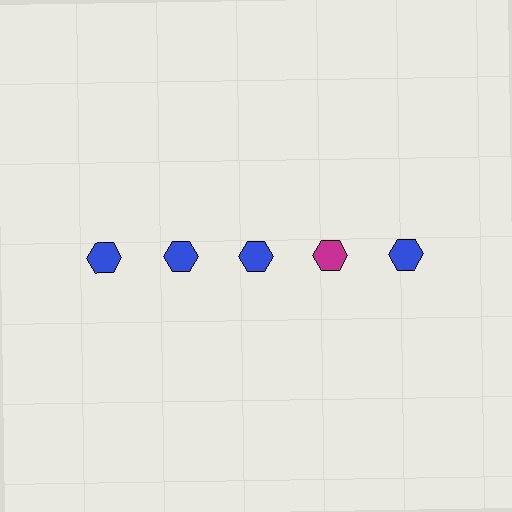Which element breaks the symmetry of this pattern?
The magenta hexagon in the top row, second from right column breaks the symmetry. All other shapes are blue hexagons.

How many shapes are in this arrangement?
There are 5 shapes arranged in a grid pattern.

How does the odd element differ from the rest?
It has a different color: magenta instead of blue.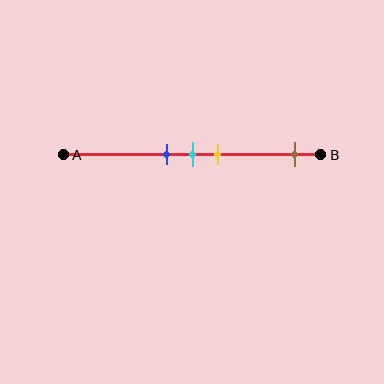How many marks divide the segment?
There are 4 marks dividing the segment.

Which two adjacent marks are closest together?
The blue and cyan marks are the closest adjacent pair.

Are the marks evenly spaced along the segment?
No, the marks are not evenly spaced.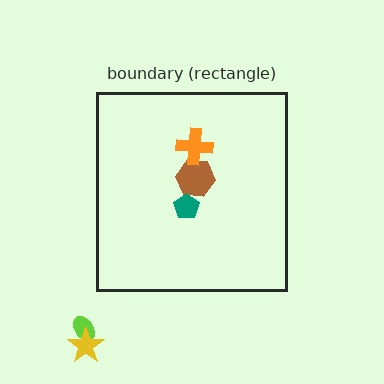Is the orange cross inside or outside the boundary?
Inside.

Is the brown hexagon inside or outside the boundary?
Inside.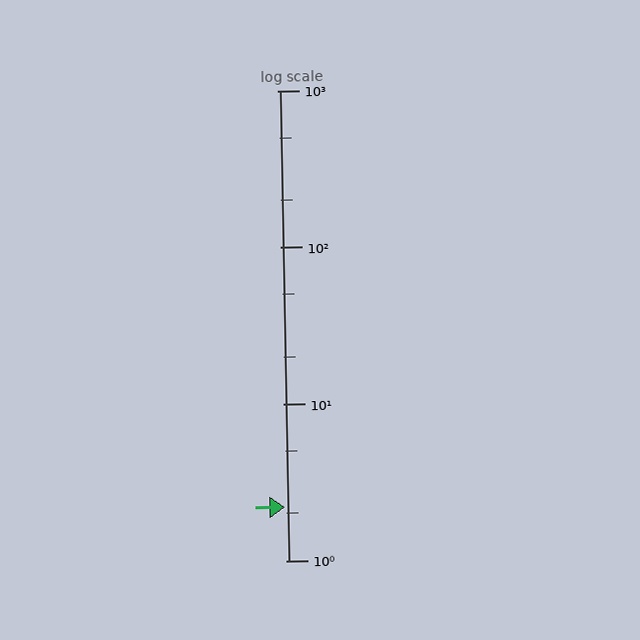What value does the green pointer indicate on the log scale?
The pointer indicates approximately 2.2.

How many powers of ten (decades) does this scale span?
The scale spans 3 decades, from 1 to 1000.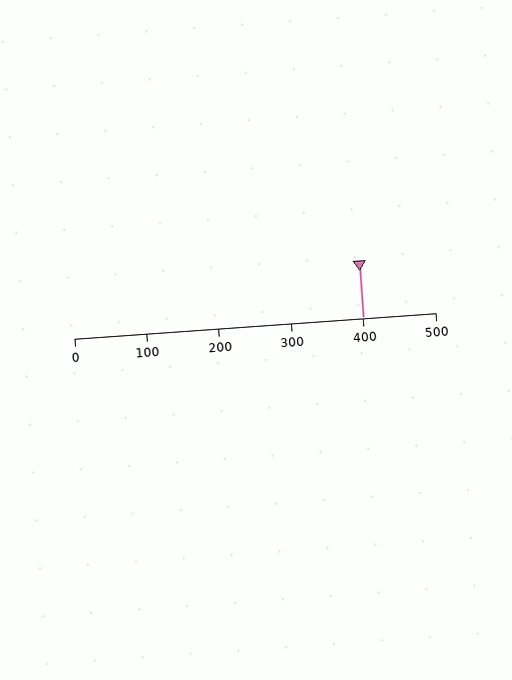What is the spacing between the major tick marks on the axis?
The major ticks are spaced 100 apart.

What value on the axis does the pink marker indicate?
The marker indicates approximately 400.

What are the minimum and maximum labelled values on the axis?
The axis runs from 0 to 500.